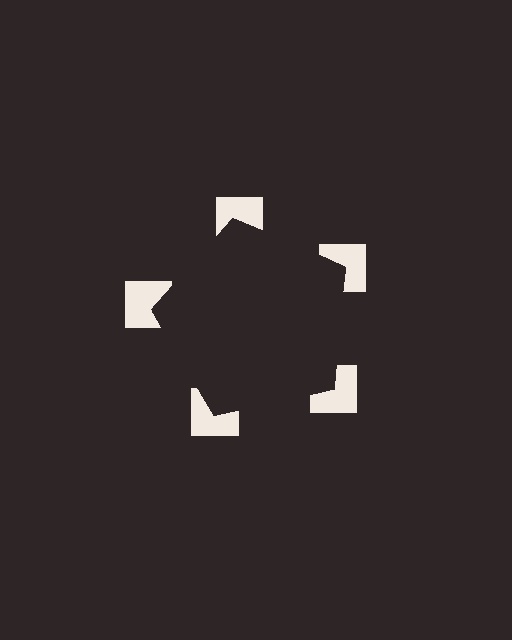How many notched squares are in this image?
There are 5 — one at each vertex of the illusory pentagon.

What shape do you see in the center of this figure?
An illusory pentagon — its edges are inferred from the aligned wedge cuts in the notched squares, not physically drawn.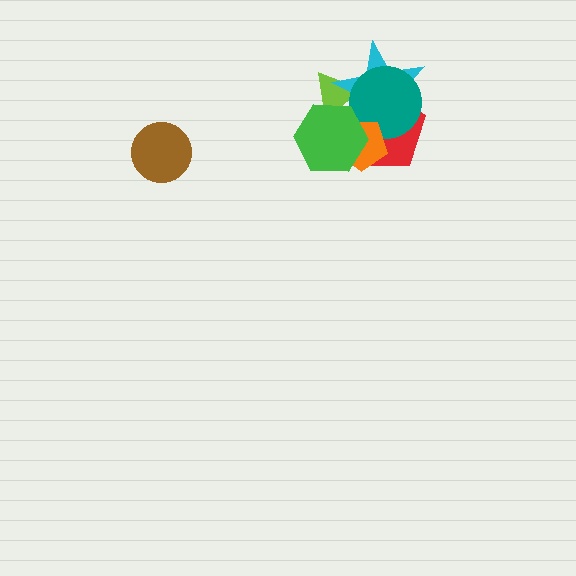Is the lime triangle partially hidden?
Yes, it is partially covered by another shape.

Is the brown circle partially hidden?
No, no other shape covers it.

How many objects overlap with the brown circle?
0 objects overlap with the brown circle.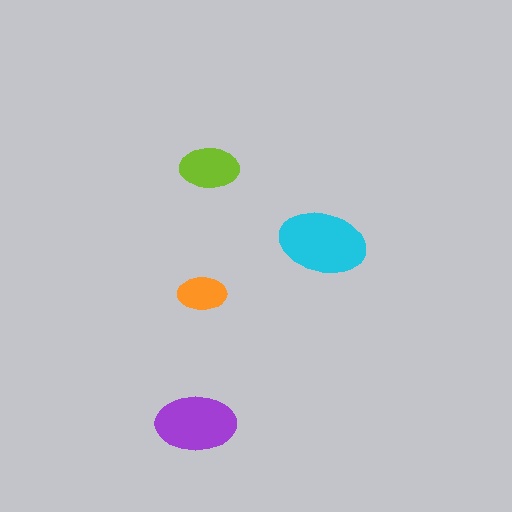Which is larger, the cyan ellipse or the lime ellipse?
The cyan one.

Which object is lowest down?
The purple ellipse is bottommost.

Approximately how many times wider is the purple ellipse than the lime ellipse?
About 1.5 times wider.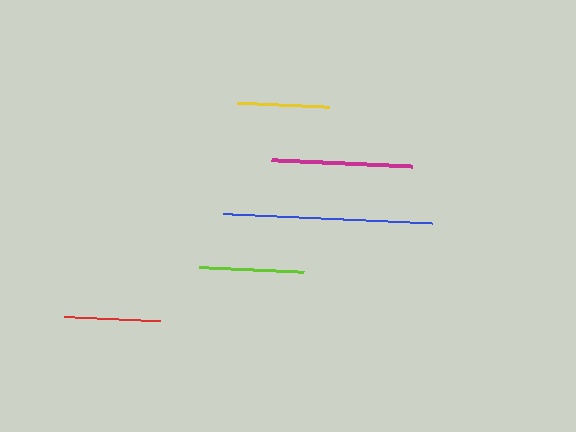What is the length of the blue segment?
The blue segment is approximately 209 pixels long.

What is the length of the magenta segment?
The magenta segment is approximately 142 pixels long.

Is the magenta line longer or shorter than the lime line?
The magenta line is longer than the lime line.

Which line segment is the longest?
The blue line is the longest at approximately 209 pixels.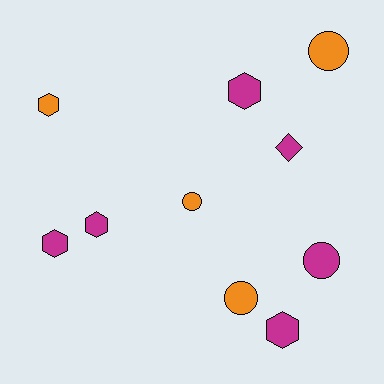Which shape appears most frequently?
Hexagon, with 5 objects.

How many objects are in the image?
There are 10 objects.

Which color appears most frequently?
Magenta, with 6 objects.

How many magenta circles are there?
There is 1 magenta circle.